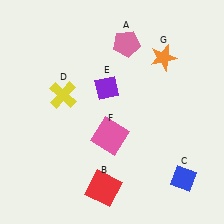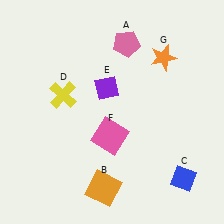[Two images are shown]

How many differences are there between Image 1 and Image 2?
There is 1 difference between the two images.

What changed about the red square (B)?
In Image 1, B is red. In Image 2, it changed to orange.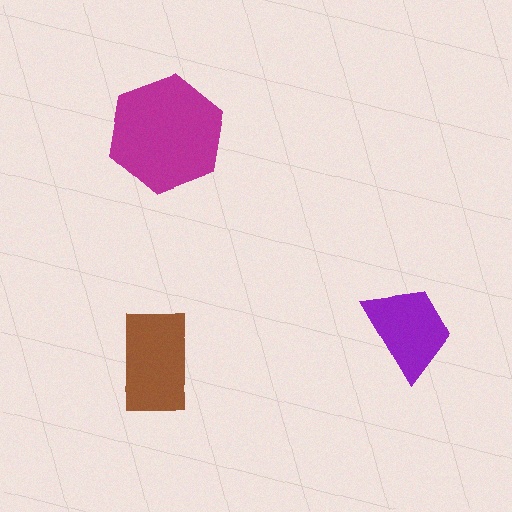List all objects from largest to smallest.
The magenta hexagon, the brown rectangle, the purple trapezoid.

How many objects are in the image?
There are 3 objects in the image.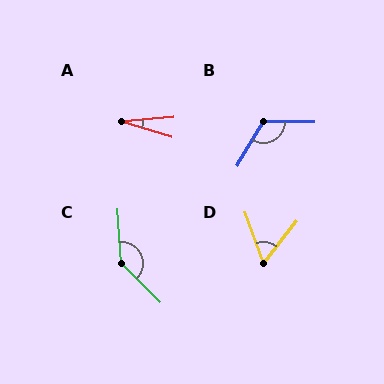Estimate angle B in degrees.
Approximately 120 degrees.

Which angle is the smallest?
A, at approximately 22 degrees.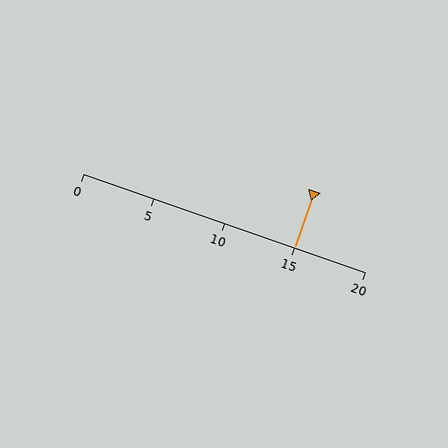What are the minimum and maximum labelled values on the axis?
The axis runs from 0 to 20.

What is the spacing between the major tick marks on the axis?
The major ticks are spaced 5 apart.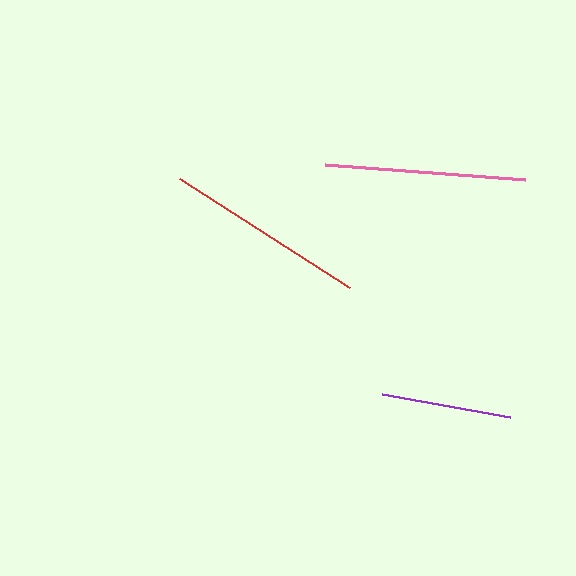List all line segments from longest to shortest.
From longest to shortest: red, pink, purple.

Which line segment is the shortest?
The purple line is the shortest at approximately 131 pixels.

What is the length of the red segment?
The red segment is approximately 201 pixels long.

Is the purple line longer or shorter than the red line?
The red line is longer than the purple line.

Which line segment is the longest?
The red line is the longest at approximately 201 pixels.